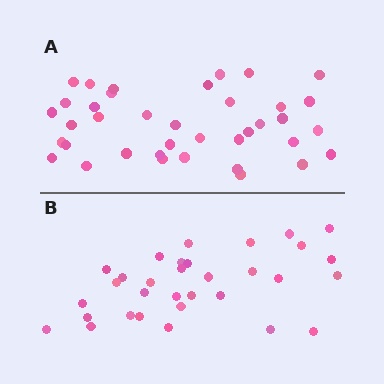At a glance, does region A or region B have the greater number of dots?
Region A (the top region) has more dots.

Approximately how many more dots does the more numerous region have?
Region A has about 6 more dots than region B.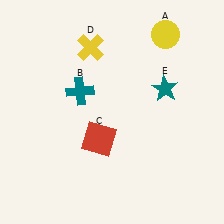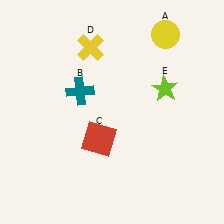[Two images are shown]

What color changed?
The star (E) changed from teal in Image 1 to lime in Image 2.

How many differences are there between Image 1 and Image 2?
There is 1 difference between the two images.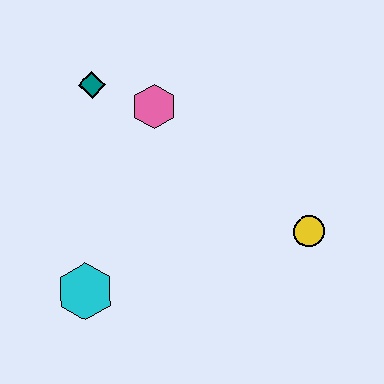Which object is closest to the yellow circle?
The pink hexagon is closest to the yellow circle.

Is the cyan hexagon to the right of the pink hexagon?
No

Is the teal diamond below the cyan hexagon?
No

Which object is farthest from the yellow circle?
The teal diamond is farthest from the yellow circle.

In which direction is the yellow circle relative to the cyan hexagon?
The yellow circle is to the right of the cyan hexagon.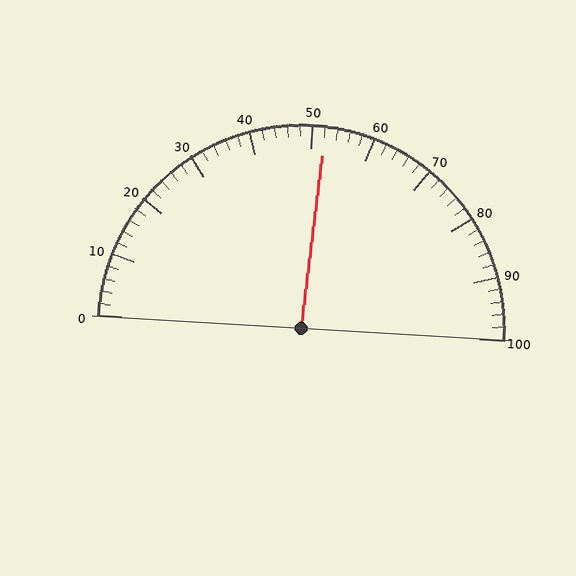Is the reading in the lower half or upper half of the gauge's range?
The reading is in the upper half of the range (0 to 100).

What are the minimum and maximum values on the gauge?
The gauge ranges from 0 to 100.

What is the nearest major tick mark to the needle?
The nearest major tick mark is 50.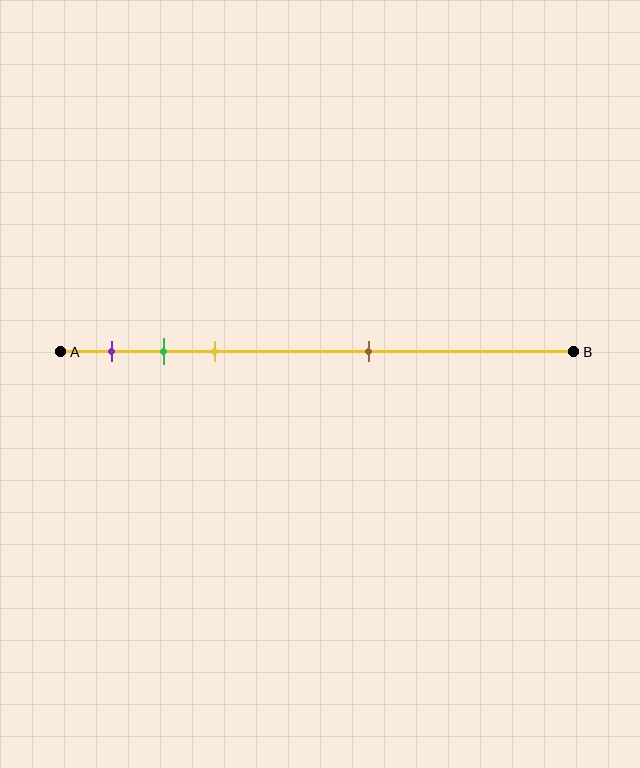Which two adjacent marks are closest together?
The green and yellow marks are the closest adjacent pair.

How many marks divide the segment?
There are 4 marks dividing the segment.